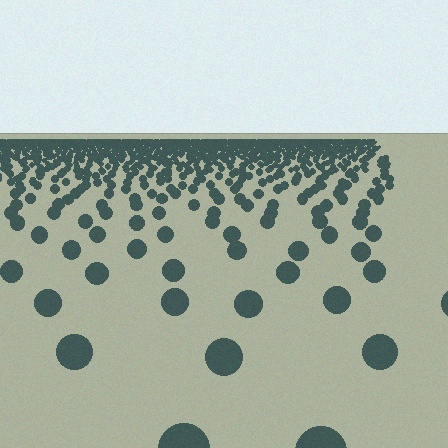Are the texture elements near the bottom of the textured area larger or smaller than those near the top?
Larger. Near the bottom, elements are closer to the viewer and appear at a bigger on-screen size.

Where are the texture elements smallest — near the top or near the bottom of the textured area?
Near the top.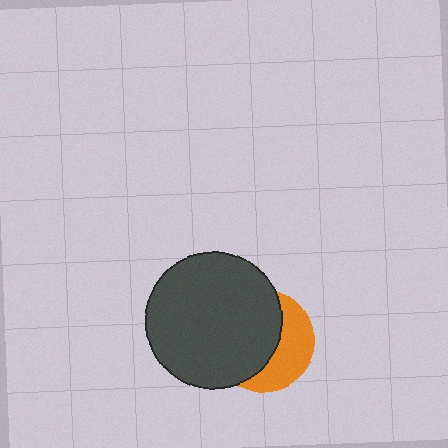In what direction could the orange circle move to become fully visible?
The orange circle could move right. That would shift it out from behind the dark gray circle entirely.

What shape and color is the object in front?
The object in front is a dark gray circle.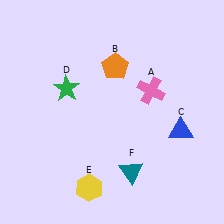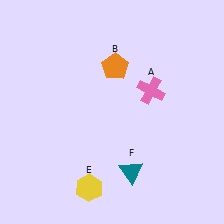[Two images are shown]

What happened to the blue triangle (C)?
The blue triangle (C) was removed in Image 2. It was in the bottom-right area of Image 1.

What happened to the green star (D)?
The green star (D) was removed in Image 2. It was in the top-left area of Image 1.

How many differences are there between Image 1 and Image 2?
There are 2 differences between the two images.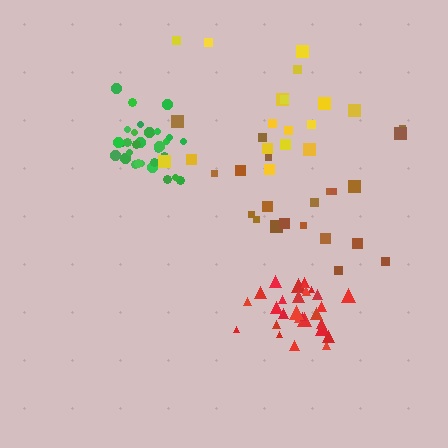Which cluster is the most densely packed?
Green.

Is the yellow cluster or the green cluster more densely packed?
Green.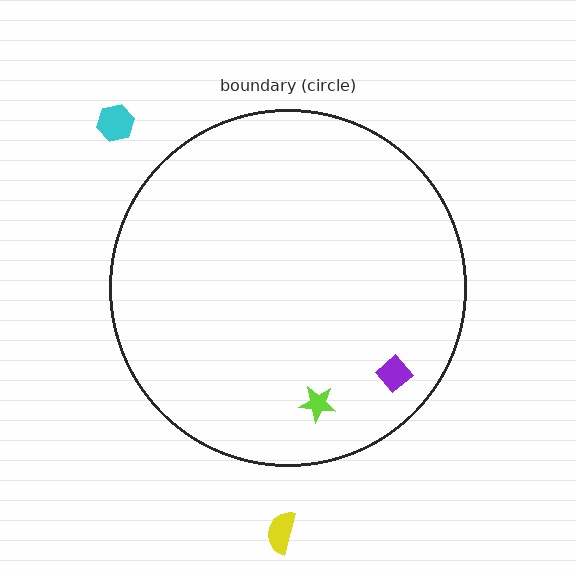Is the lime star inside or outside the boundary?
Inside.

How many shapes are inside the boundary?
2 inside, 2 outside.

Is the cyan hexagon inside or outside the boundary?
Outside.